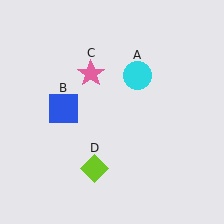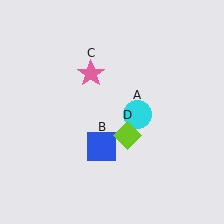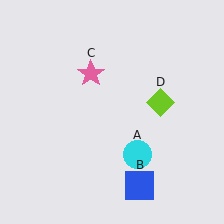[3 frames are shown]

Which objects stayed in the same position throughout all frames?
Pink star (object C) remained stationary.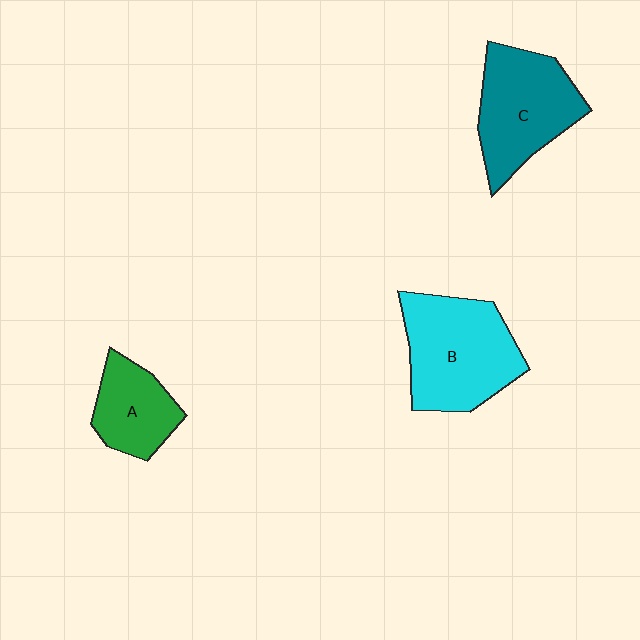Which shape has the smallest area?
Shape A (green).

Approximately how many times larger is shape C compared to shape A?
Approximately 1.6 times.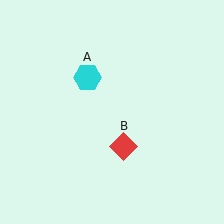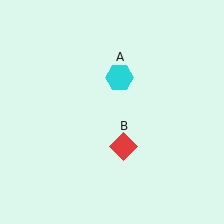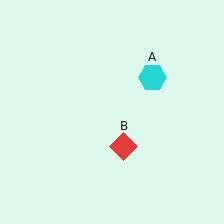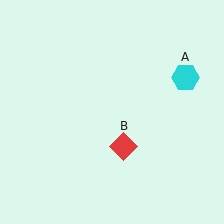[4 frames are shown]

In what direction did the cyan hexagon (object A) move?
The cyan hexagon (object A) moved right.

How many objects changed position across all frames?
1 object changed position: cyan hexagon (object A).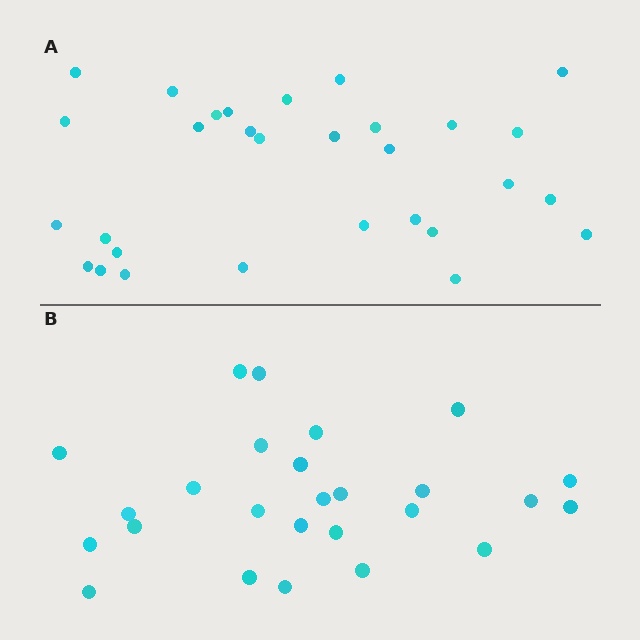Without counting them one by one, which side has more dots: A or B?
Region A (the top region) has more dots.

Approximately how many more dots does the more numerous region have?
Region A has about 4 more dots than region B.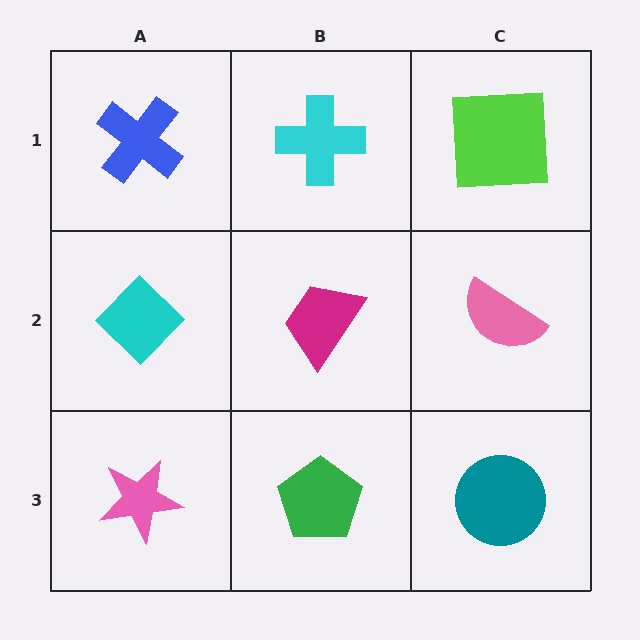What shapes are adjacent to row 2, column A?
A blue cross (row 1, column A), a pink star (row 3, column A), a magenta trapezoid (row 2, column B).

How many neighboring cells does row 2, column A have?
3.